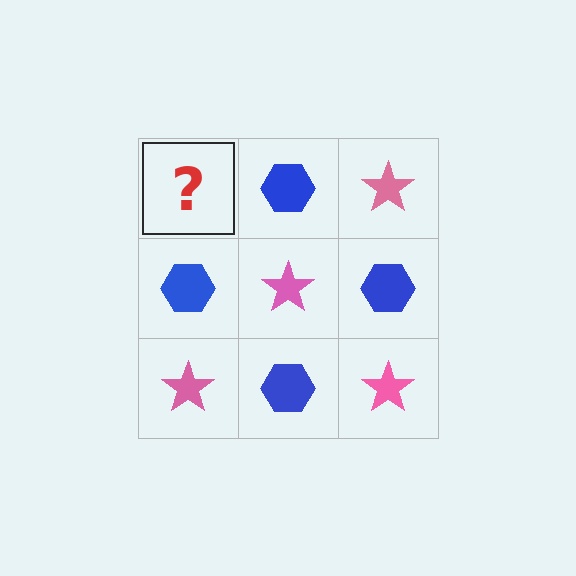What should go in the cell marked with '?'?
The missing cell should contain a pink star.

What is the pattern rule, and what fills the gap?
The rule is that it alternates pink star and blue hexagon in a checkerboard pattern. The gap should be filled with a pink star.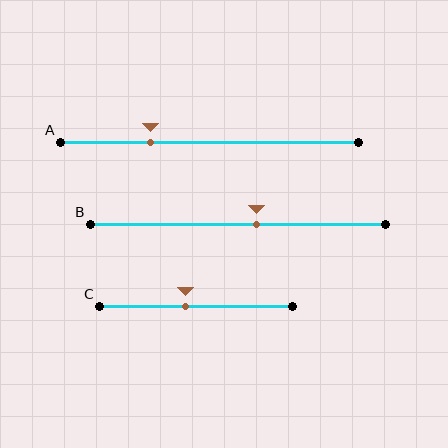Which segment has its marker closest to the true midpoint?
Segment C has its marker closest to the true midpoint.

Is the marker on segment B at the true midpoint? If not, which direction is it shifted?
No, the marker on segment B is shifted to the right by about 7% of the segment length.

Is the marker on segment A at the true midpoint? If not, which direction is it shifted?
No, the marker on segment A is shifted to the left by about 20% of the segment length.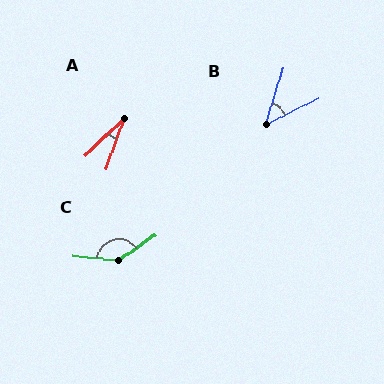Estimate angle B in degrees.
Approximately 46 degrees.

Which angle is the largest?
C, at approximately 140 degrees.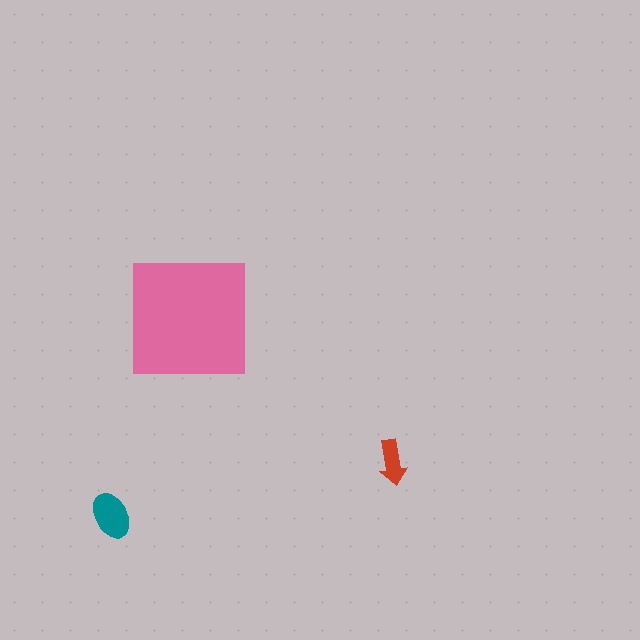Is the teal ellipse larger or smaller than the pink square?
Smaller.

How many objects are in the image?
There are 3 objects in the image.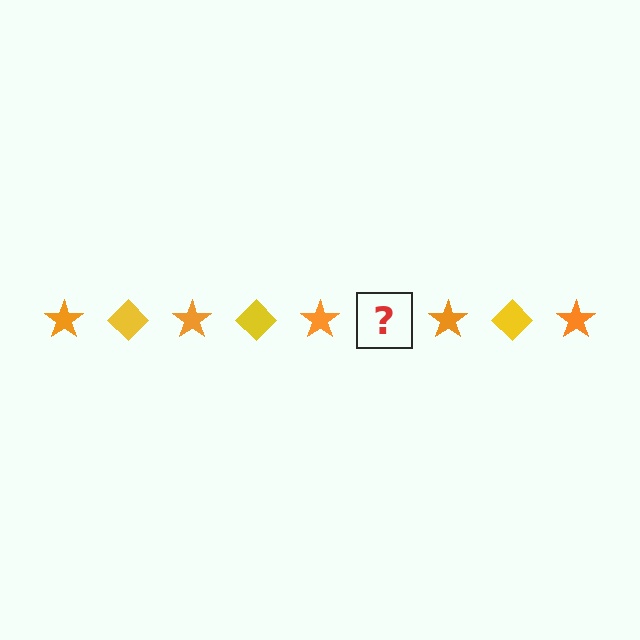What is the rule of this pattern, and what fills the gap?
The rule is that the pattern alternates between orange star and yellow diamond. The gap should be filled with a yellow diamond.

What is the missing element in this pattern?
The missing element is a yellow diamond.